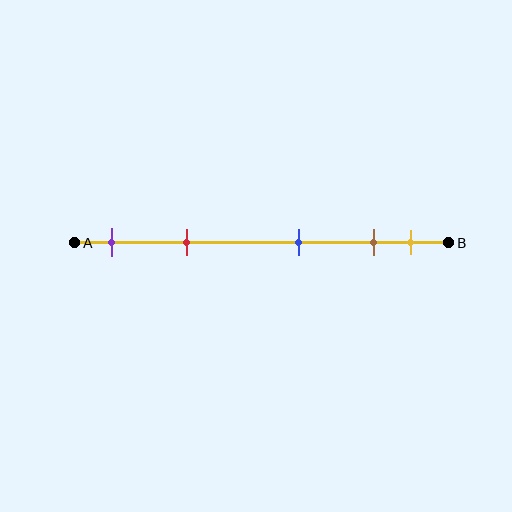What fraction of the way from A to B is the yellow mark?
The yellow mark is approximately 90% (0.9) of the way from A to B.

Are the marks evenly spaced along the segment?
No, the marks are not evenly spaced.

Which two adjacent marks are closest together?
The brown and yellow marks are the closest adjacent pair.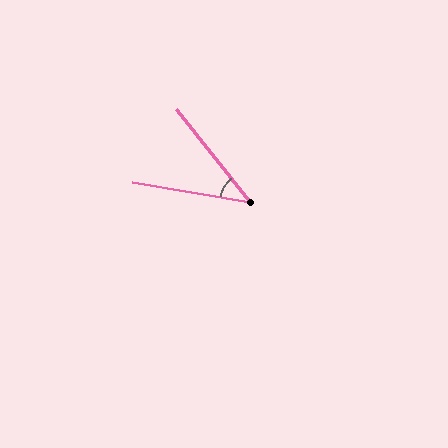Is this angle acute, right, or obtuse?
It is acute.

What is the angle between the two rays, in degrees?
Approximately 42 degrees.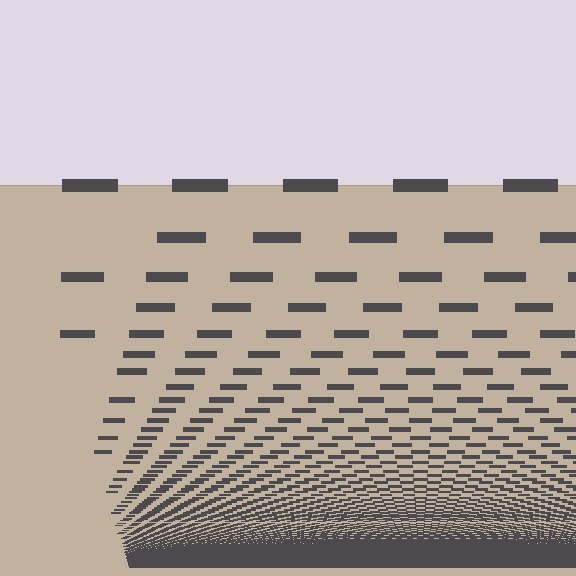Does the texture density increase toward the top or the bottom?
Density increases toward the bottom.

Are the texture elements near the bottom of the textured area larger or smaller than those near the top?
Smaller. The gradient is inverted — elements near the bottom are smaller and denser.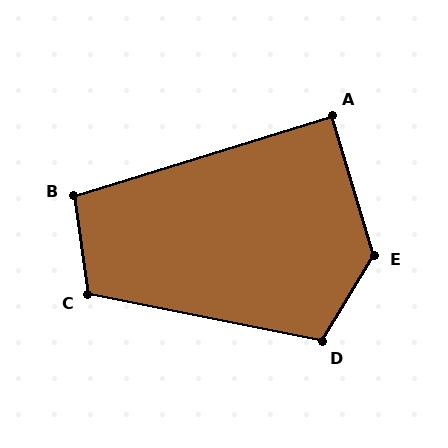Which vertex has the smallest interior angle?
A, at approximately 89 degrees.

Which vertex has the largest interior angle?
E, at approximately 132 degrees.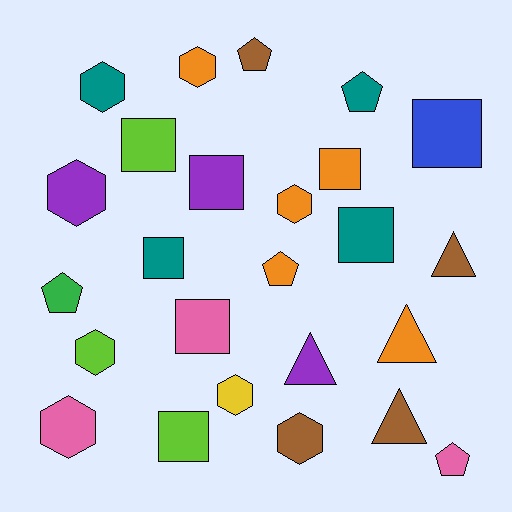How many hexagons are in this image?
There are 8 hexagons.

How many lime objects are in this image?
There are 3 lime objects.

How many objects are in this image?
There are 25 objects.